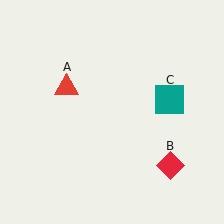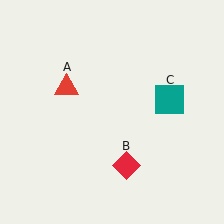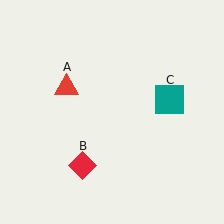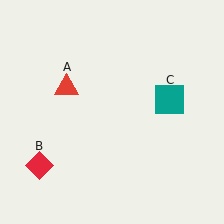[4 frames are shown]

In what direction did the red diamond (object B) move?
The red diamond (object B) moved left.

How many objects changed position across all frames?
1 object changed position: red diamond (object B).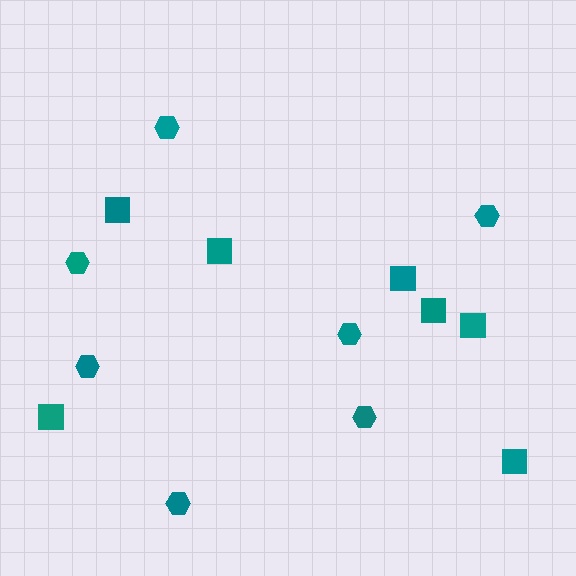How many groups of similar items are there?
There are 2 groups: one group of hexagons (7) and one group of squares (7).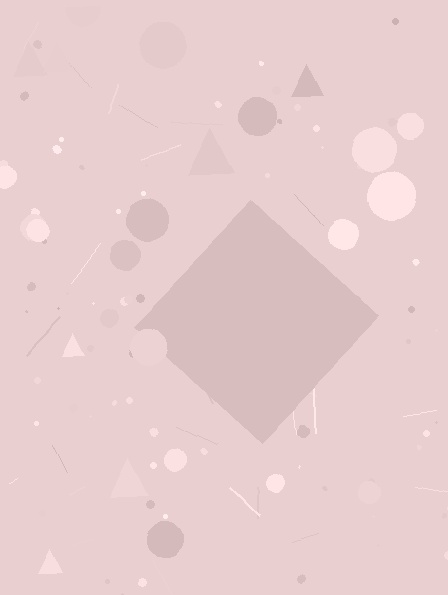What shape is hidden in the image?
A diamond is hidden in the image.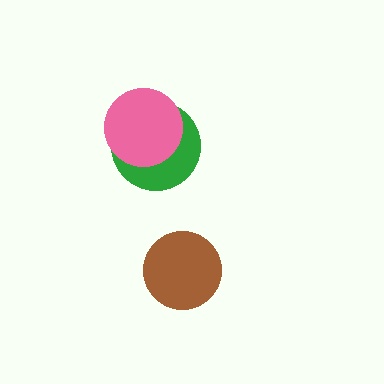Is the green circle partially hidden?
Yes, it is partially covered by another shape.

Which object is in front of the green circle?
The pink circle is in front of the green circle.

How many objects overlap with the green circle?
1 object overlaps with the green circle.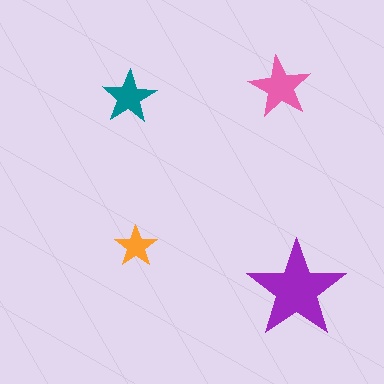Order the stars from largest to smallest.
the purple one, the pink one, the teal one, the orange one.